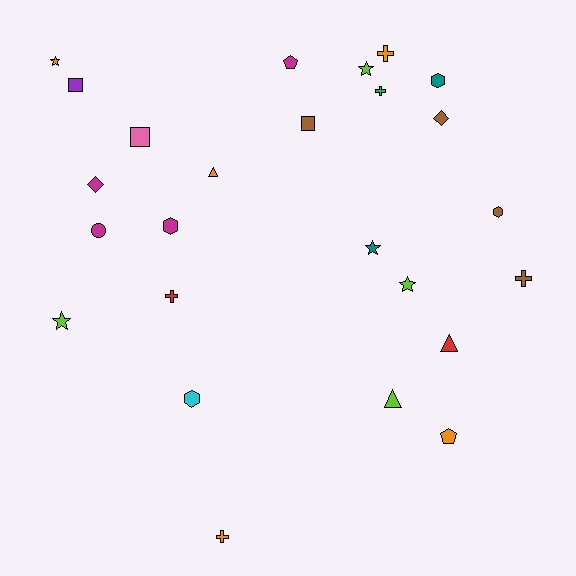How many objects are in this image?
There are 25 objects.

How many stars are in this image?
There are 5 stars.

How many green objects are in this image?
There is 1 green object.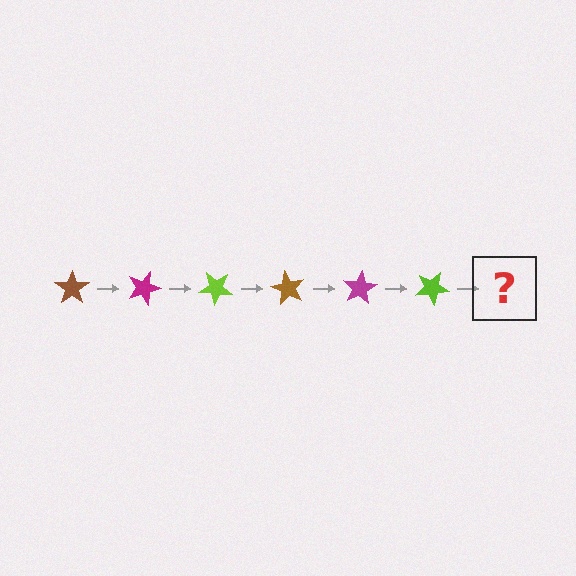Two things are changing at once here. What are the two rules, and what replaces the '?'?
The two rules are that it rotates 20 degrees each step and the color cycles through brown, magenta, and lime. The '?' should be a brown star, rotated 120 degrees from the start.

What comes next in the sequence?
The next element should be a brown star, rotated 120 degrees from the start.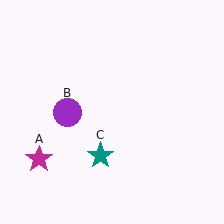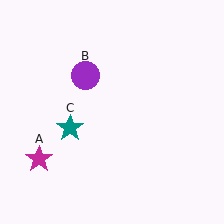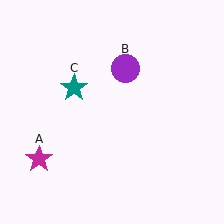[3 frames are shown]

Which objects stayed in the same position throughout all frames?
Magenta star (object A) remained stationary.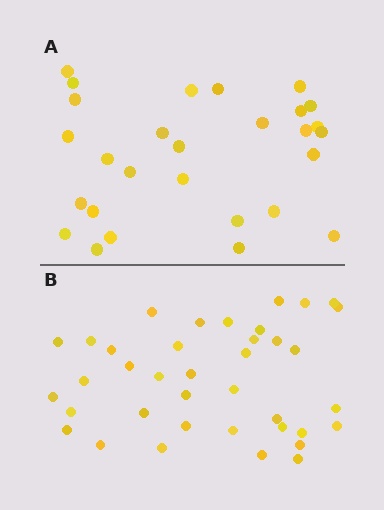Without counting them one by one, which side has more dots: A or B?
Region B (the bottom region) has more dots.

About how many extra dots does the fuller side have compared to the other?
Region B has roughly 10 or so more dots than region A.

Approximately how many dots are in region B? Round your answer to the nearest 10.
About 40 dots. (The exact count is 38, which rounds to 40.)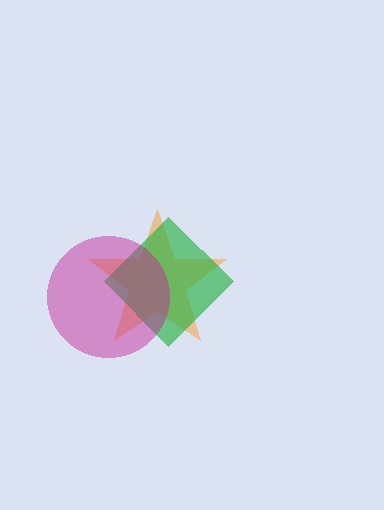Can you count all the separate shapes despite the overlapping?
Yes, there are 3 separate shapes.